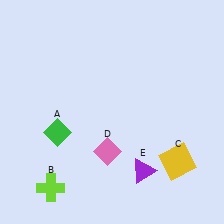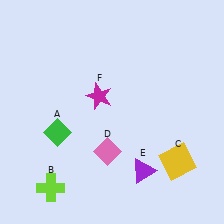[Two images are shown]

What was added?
A magenta star (F) was added in Image 2.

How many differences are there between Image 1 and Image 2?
There is 1 difference between the two images.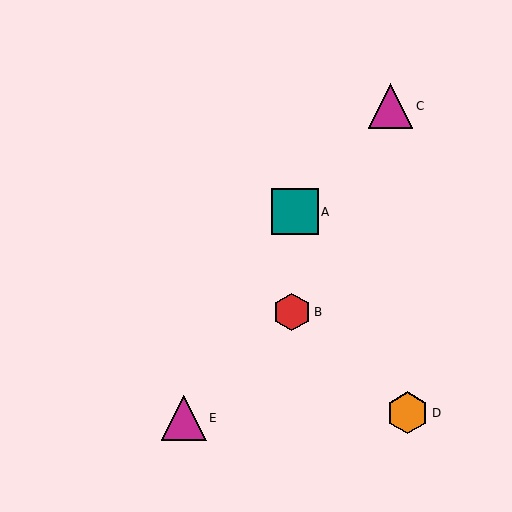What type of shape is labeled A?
Shape A is a teal square.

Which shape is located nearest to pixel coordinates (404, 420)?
The orange hexagon (labeled D) at (408, 413) is nearest to that location.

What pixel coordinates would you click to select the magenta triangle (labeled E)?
Click at (184, 418) to select the magenta triangle E.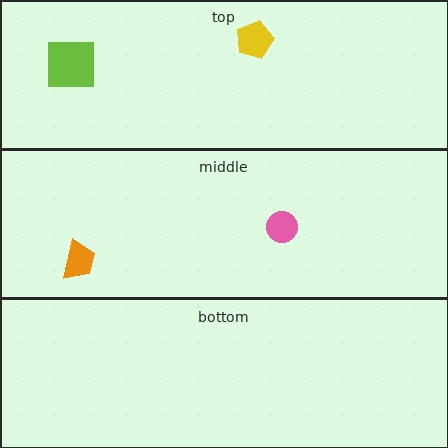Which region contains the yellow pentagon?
The top region.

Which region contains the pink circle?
The middle region.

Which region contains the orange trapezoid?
The middle region.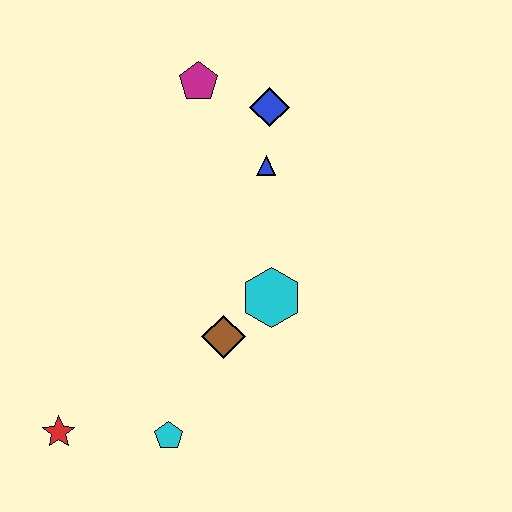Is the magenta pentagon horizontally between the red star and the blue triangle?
Yes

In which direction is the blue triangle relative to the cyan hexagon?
The blue triangle is above the cyan hexagon.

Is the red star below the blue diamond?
Yes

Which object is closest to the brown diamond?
The cyan hexagon is closest to the brown diamond.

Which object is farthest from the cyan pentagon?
The magenta pentagon is farthest from the cyan pentagon.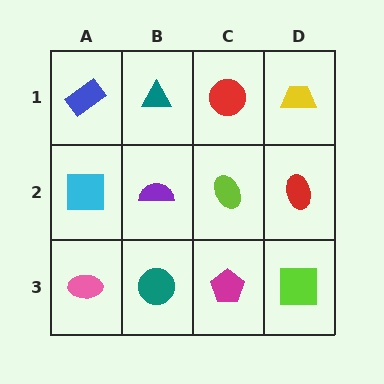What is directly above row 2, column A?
A blue rectangle.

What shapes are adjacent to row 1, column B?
A purple semicircle (row 2, column B), a blue rectangle (row 1, column A), a red circle (row 1, column C).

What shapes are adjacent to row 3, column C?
A lime ellipse (row 2, column C), a teal circle (row 3, column B), a lime square (row 3, column D).